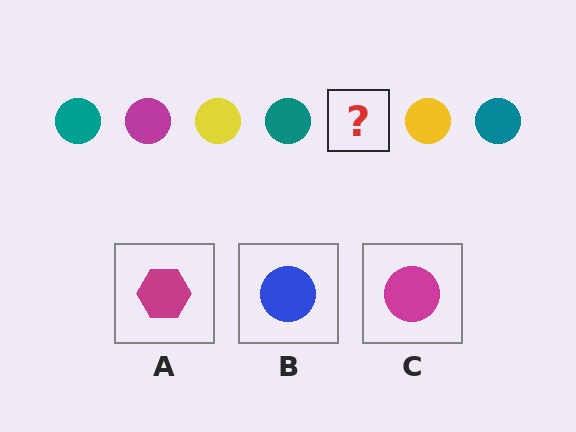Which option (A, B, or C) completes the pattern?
C.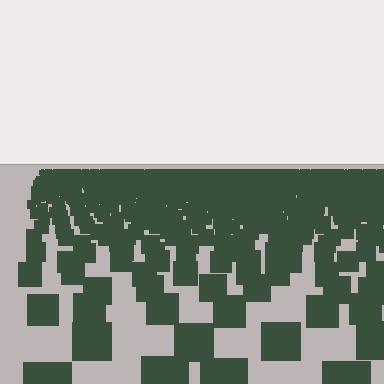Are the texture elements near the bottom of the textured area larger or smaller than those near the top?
Larger. Near the bottom, elements are closer to the viewer and appear at a bigger on-screen size.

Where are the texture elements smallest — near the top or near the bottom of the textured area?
Near the top.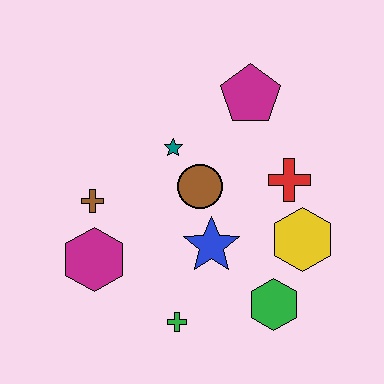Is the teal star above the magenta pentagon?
No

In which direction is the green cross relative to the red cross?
The green cross is below the red cross.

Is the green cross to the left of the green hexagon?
Yes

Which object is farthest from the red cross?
The magenta hexagon is farthest from the red cross.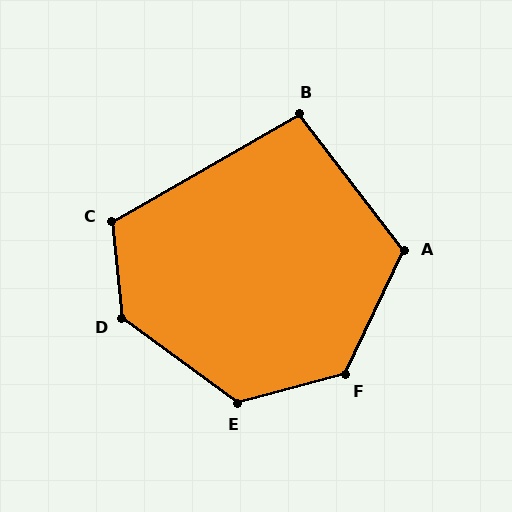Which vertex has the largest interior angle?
D, at approximately 132 degrees.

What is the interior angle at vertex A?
Approximately 117 degrees (obtuse).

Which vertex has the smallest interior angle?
B, at approximately 98 degrees.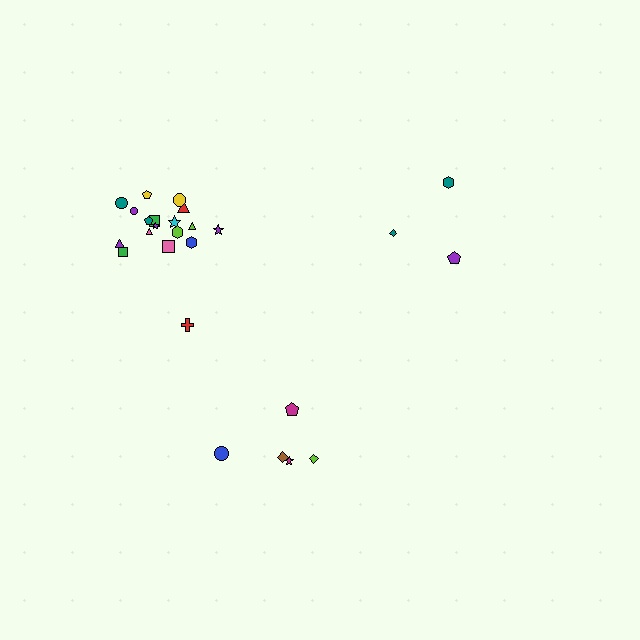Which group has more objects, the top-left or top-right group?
The top-left group.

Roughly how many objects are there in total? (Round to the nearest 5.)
Roughly 25 objects in total.